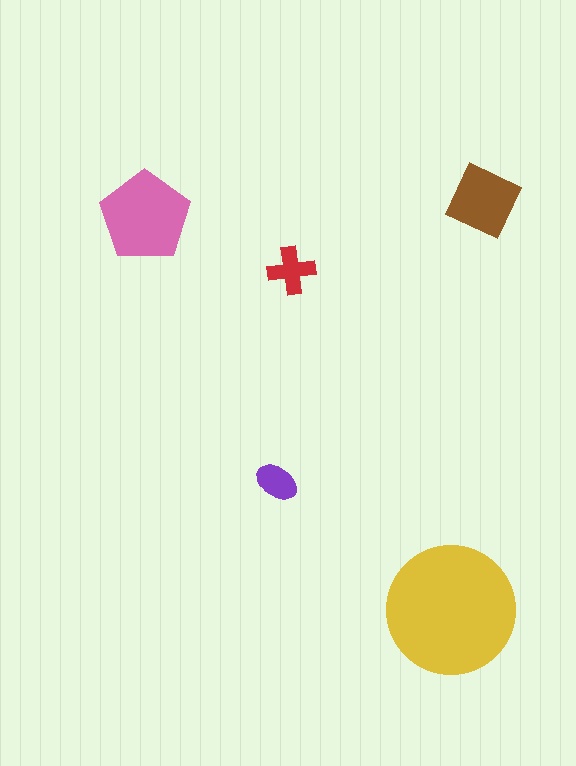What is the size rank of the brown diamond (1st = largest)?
3rd.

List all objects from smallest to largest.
The purple ellipse, the red cross, the brown diamond, the pink pentagon, the yellow circle.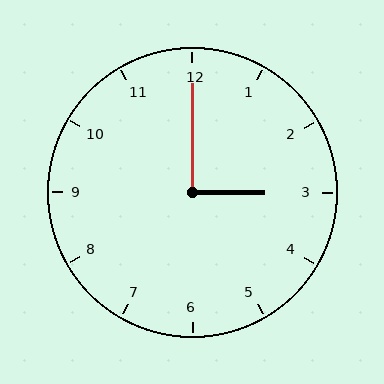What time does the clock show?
3:00.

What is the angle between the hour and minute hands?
Approximately 90 degrees.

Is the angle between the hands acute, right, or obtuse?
It is right.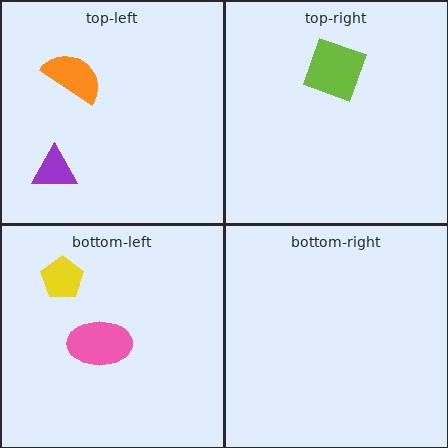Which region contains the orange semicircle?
The top-left region.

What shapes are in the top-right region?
The lime square.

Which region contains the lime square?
The top-right region.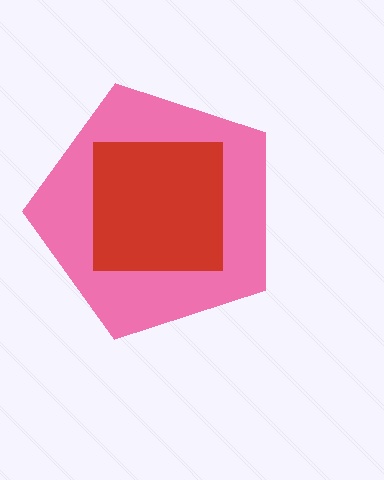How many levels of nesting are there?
2.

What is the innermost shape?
The red square.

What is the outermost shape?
The pink pentagon.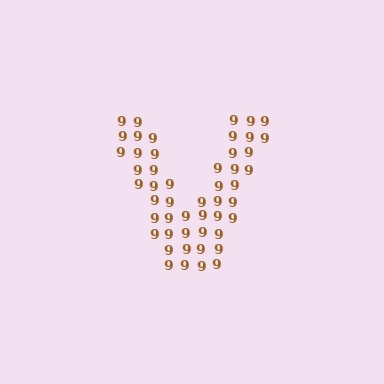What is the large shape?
The large shape is the letter V.